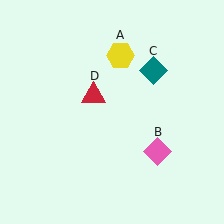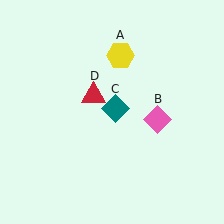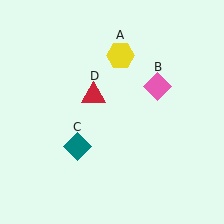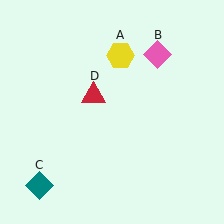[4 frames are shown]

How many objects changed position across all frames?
2 objects changed position: pink diamond (object B), teal diamond (object C).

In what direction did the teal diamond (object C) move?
The teal diamond (object C) moved down and to the left.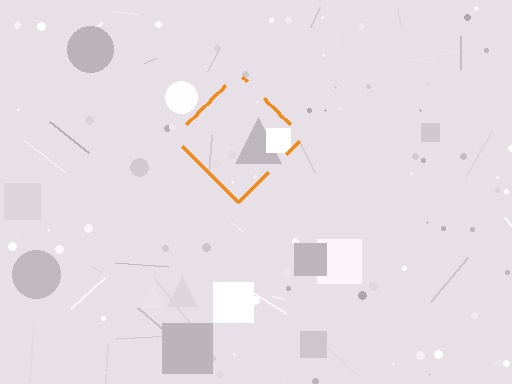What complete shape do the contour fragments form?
The contour fragments form a diamond.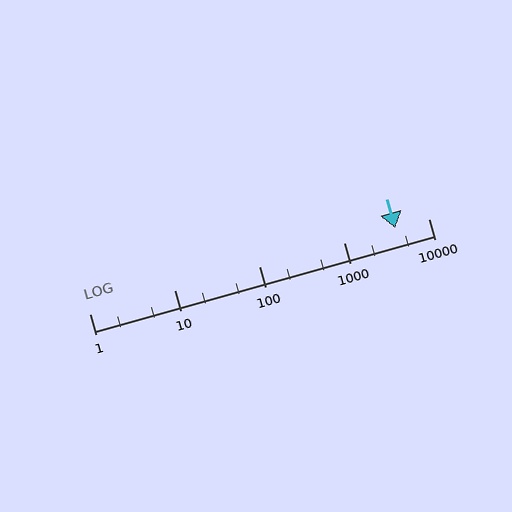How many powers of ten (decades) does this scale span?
The scale spans 4 decades, from 1 to 10000.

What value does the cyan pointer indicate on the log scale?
The pointer indicates approximately 4100.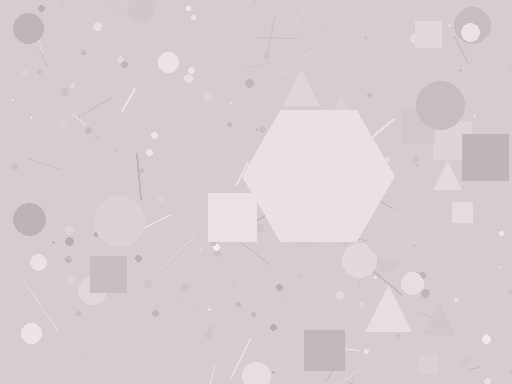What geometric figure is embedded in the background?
A hexagon is embedded in the background.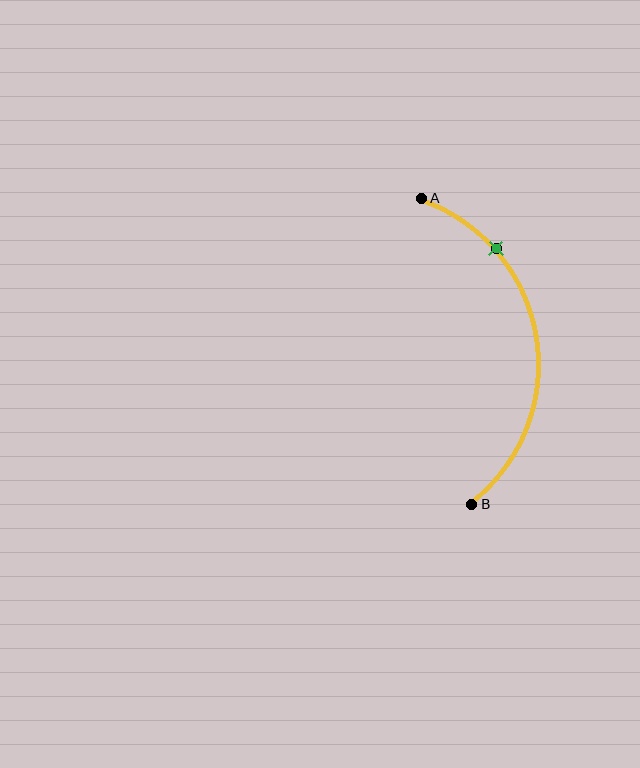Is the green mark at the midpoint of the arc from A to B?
No. The green mark lies on the arc but is closer to endpoint A. The arc midpoint would be at the point on the curve equidistant along the arc from both A and B.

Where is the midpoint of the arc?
The arc midpoint is the point on the curve farthest from the straight line joining A and B. It sits to the right of that line.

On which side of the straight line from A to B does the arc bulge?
The arc bulges to the right of the straight line connecting A and B.